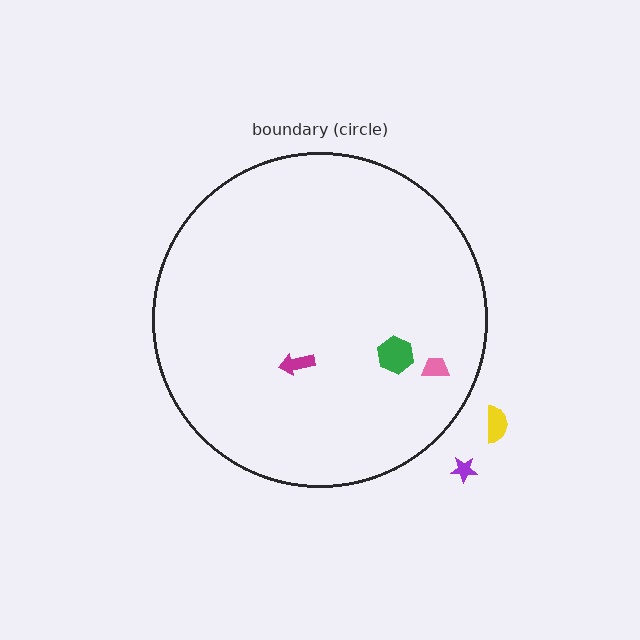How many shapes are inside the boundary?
3 inside, 2 outside.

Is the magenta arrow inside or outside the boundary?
Inside.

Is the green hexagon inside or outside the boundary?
Inside.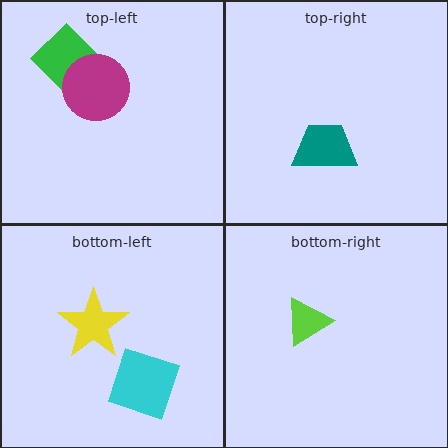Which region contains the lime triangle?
The bottom-right region.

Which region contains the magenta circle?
The top-left region.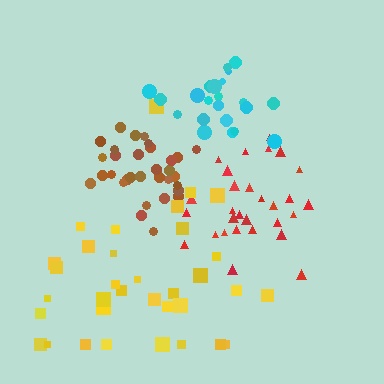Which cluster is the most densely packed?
Brown.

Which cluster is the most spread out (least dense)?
Yellow.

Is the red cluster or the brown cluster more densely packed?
Brown.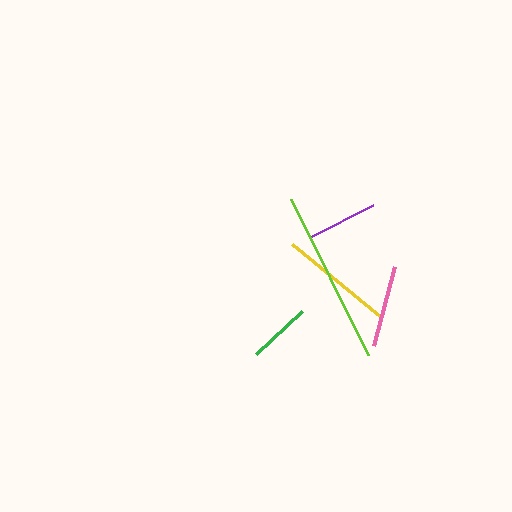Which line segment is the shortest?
The green line is the shortest at approximately 62 pixels.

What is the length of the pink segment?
The pink segment is approximately 82 pixels long.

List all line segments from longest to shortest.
From longest to shortest: lime, yellow, pink, purple, green.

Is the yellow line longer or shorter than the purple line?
The yellow line is longer than the purple line.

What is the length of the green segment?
The green segment is approximately 62 pixels long.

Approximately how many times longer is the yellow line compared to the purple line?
The yellow line is approximately 1.6 times the length of the purple line.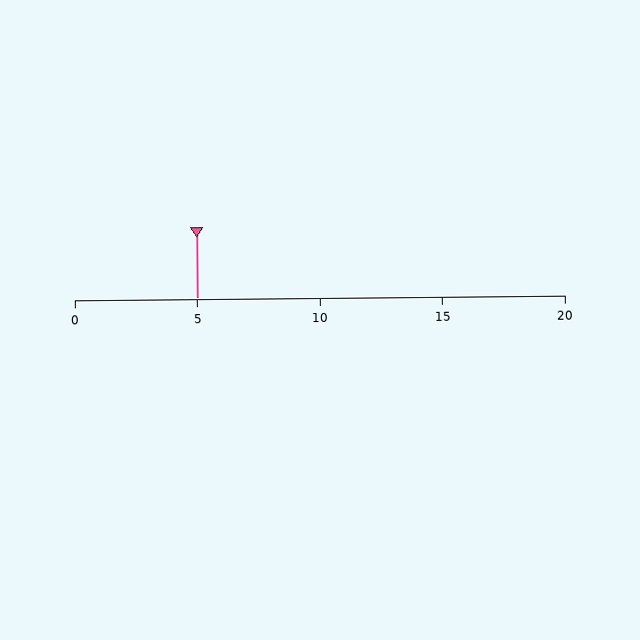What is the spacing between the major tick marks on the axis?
The major ticks are spaced 5 apart.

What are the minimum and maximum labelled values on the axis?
The axis runs from 0 to 20.